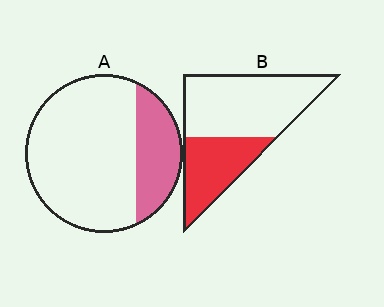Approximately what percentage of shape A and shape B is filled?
A is approximately 25% and B is approximately 35%.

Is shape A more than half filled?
No.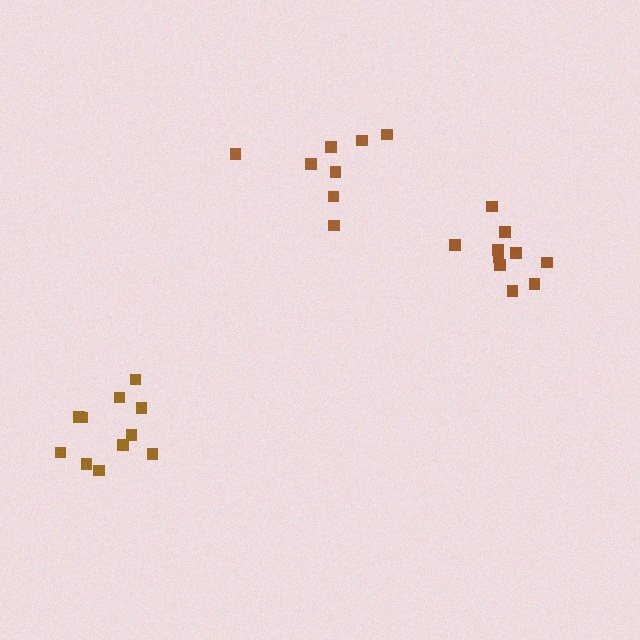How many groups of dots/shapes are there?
There are 3 groups.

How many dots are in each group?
Group 1: 11 dots, Group 2: 10 dots, Group 3: 8 dots (29 total).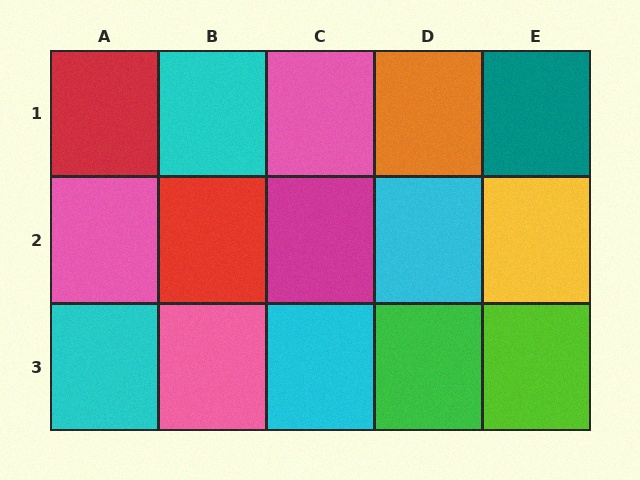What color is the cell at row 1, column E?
Teal.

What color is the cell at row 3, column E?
Lime.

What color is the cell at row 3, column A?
Cyan.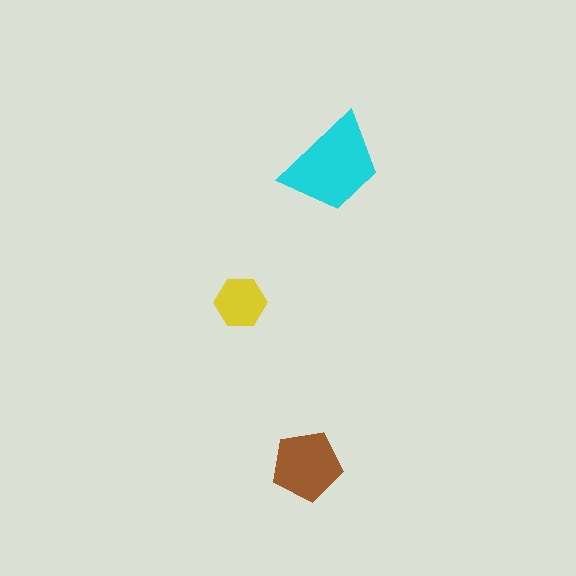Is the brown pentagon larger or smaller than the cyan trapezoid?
Smaller.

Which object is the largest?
The cyan trapezoid.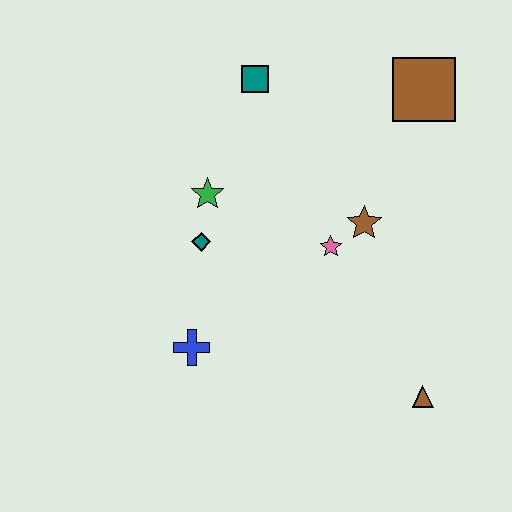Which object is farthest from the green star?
The brown triangle is farthest from the green star.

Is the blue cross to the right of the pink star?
No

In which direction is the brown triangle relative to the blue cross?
The brown triangle is to the right of the blue cross.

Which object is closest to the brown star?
The pink star is closest to the brown star.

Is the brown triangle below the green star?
Yes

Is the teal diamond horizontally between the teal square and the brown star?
No